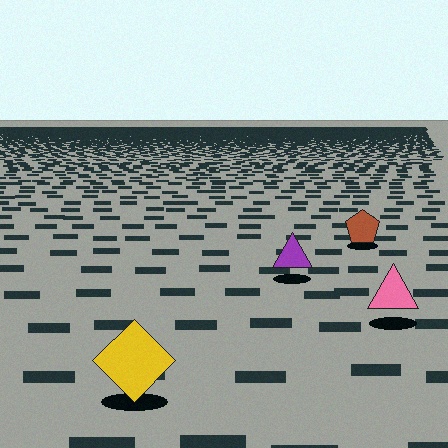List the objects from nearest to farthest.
From nearest to farthest: the yellow diamond, the pink triangle, the purple triangle, the brown pentagon.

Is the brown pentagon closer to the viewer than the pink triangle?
No. The pink triangle is closer — you can tell from the texture gradient: the ground texture is coarser near it.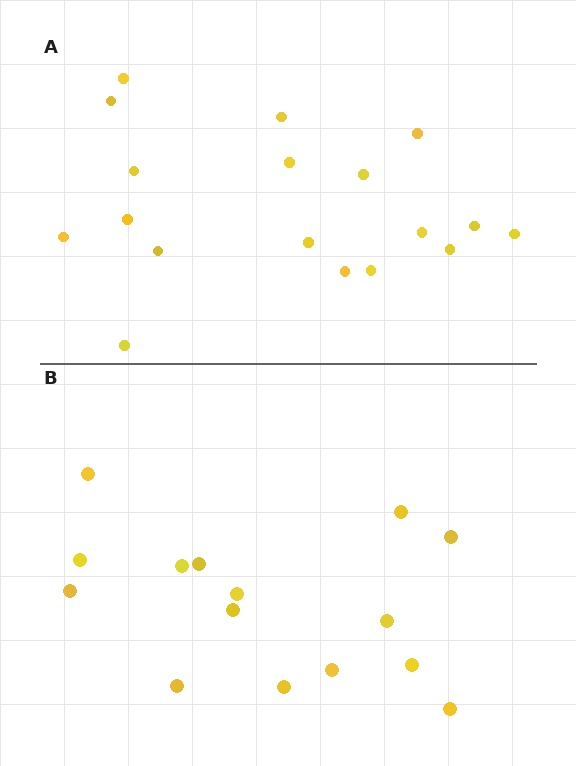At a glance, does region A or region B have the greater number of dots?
Region A (the top region) has more dots.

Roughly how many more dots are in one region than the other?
Region A has just a few more — roughly 2 or 3 more dots than region B.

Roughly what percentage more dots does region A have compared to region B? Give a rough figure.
About 20% more.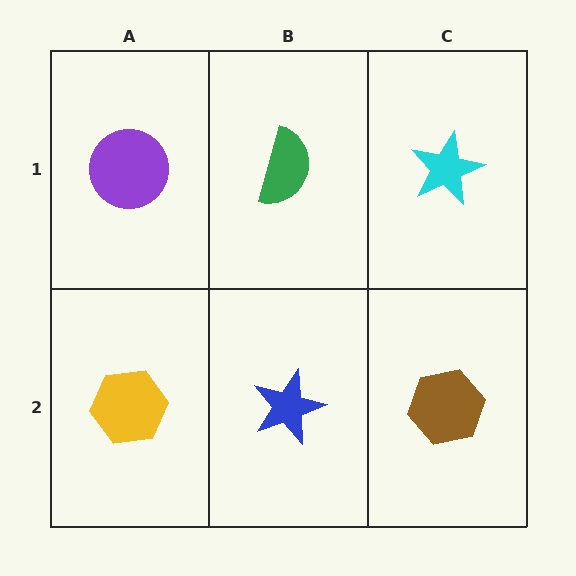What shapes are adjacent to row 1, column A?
A yellow hexagon (row 2, column A), a green semicircle (row 1, column B).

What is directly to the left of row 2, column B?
A yellow hexagon.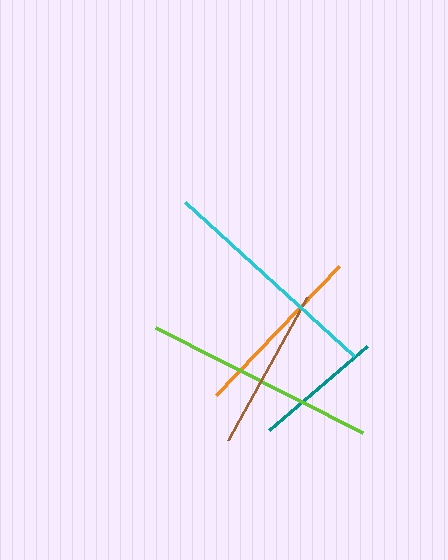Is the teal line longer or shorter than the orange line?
The orange line is longer than the teal line.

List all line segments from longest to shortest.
From longest to shortest: lime, cyan, orange, brown, teal.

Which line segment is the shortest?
The teal line is the shortest at approximately 129 pixels.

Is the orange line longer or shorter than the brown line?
The orange line is longer than the brown line.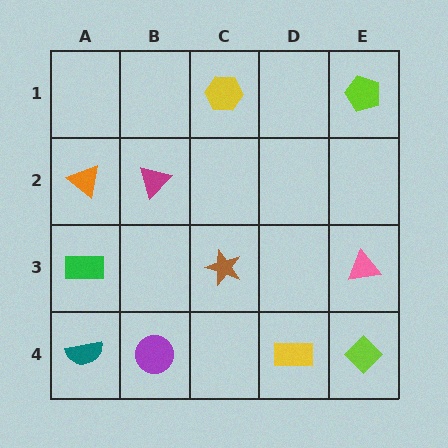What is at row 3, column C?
A brown star.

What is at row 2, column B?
A magenta triangle.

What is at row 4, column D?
A yellow rectangle.